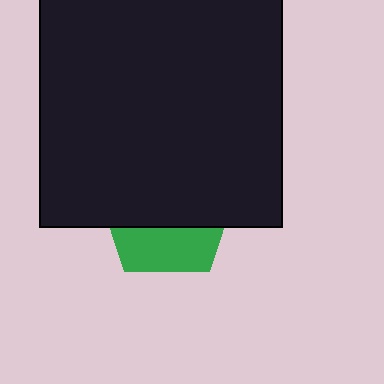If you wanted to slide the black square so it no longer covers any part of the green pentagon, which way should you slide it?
Slide it up — that is the most direct way to separate the two shapes.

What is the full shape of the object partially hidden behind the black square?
The partially hidden object is a green pentagon.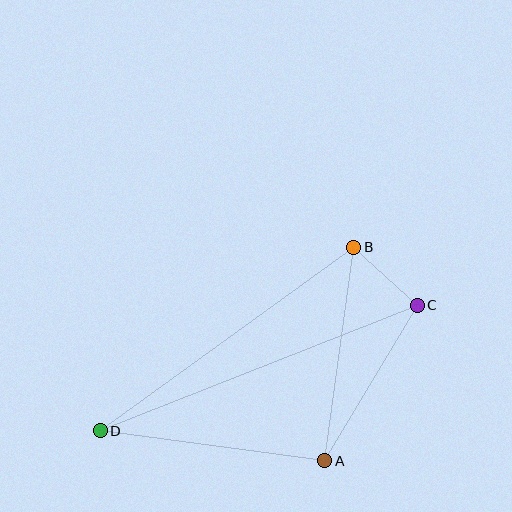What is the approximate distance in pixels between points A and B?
The distance between A and B is approximately 215 pixels.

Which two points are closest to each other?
Points B and C are closest to each other.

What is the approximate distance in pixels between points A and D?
The distance between A and D is approximately 227 pixels.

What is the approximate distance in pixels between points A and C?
The distance between A and C is approximately 181 pixels.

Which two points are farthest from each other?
Points C and D are farthest from each other.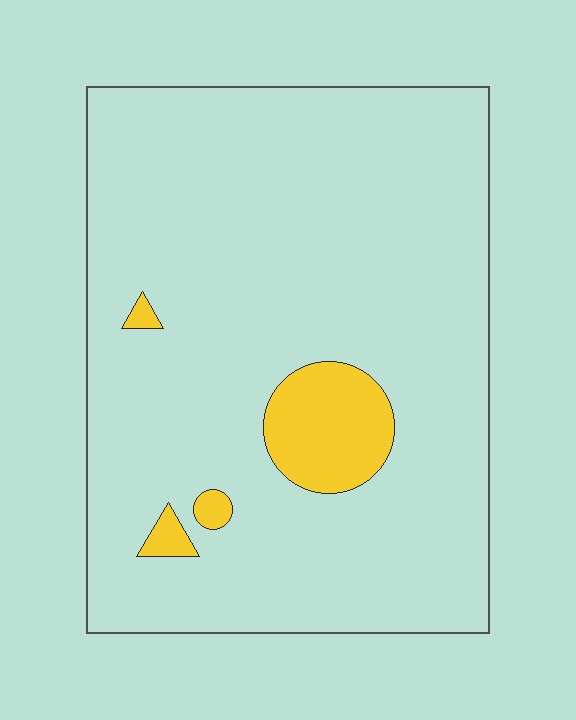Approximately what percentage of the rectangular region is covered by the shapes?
Approximately 10%.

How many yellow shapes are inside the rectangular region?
4.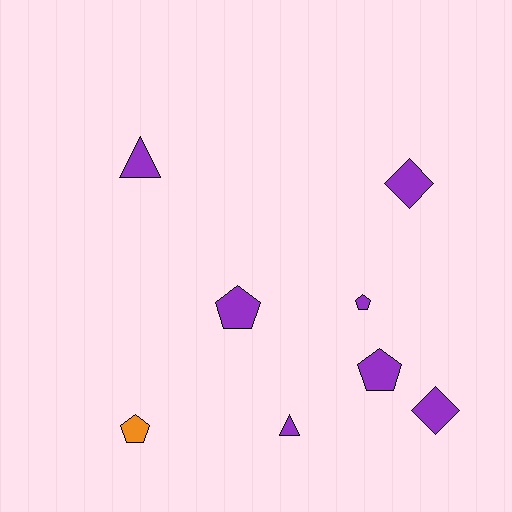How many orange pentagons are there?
There is 1 orange pentagon.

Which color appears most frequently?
Purple, with 7 objects.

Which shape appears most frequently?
Pentagon, with 4 objects.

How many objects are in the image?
There are 8 objects.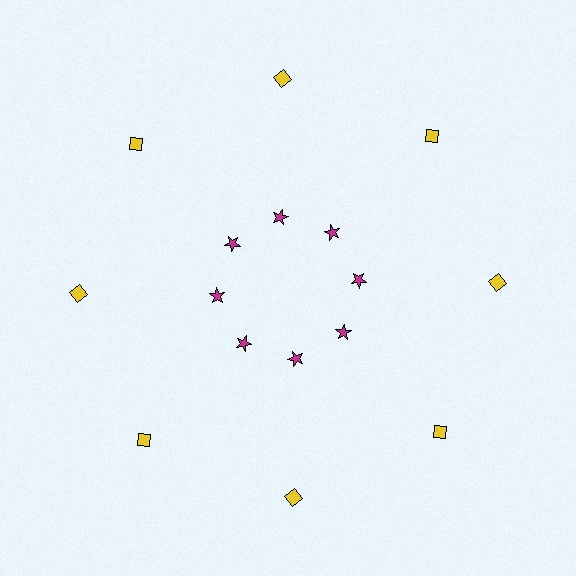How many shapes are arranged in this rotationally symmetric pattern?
There are 16 shapes, arranged in 8 groups of 2.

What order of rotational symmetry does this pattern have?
This pattern has 8-fold rotational symmetry.